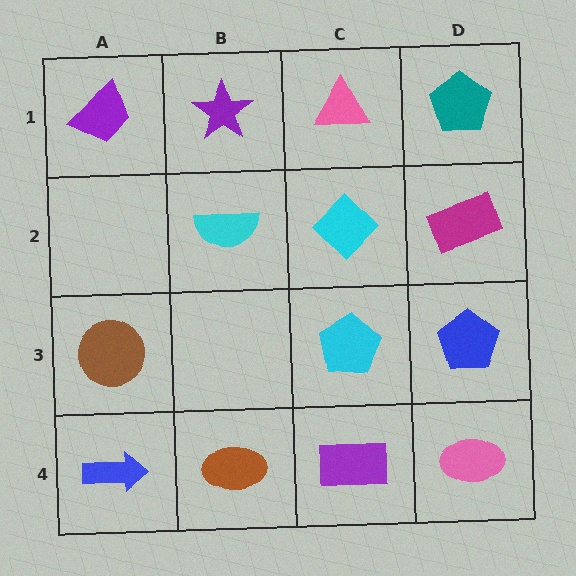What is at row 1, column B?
A purple star.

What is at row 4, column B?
A brown ellipse.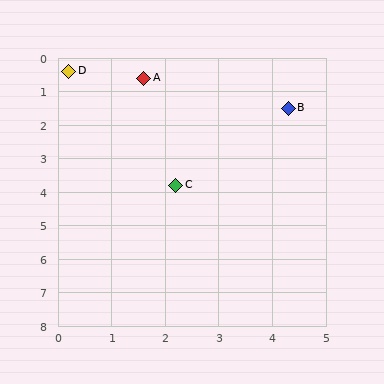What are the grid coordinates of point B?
Point B is at approximately (4.3, 1.5).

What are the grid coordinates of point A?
Point A is at approximately (1.6, 0.6).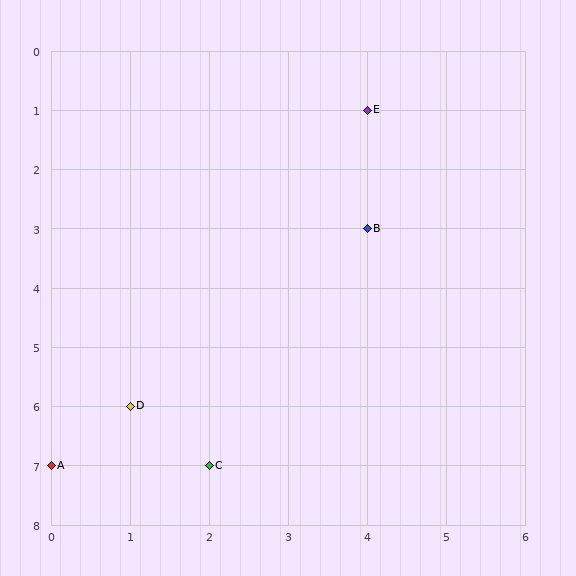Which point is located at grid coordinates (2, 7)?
Point C is at (2, 7).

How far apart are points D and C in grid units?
Points D and C are 1 column and 1 row apart (about 1.4 grid units diagonally).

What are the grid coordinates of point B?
Point B is at grid coordinates (4, 3).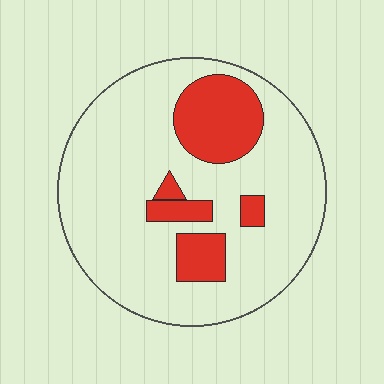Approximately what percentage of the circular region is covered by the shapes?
Approximately 20%.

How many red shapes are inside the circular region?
5.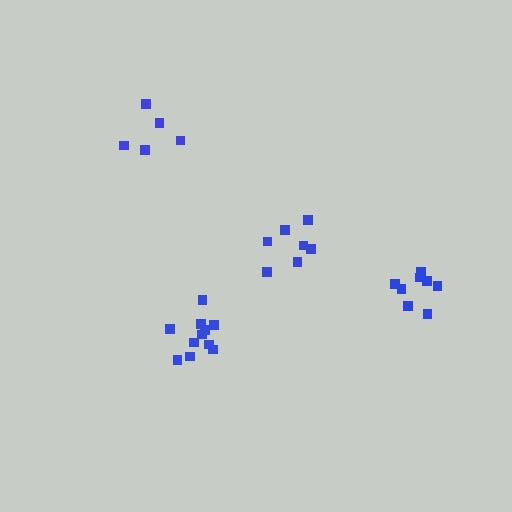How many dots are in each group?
Group 1: 11 dots, Group 2: 7 dots, Group 3: 5 dots, Group 4: 8 dots (31 total).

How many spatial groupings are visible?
There are 4 spatial groupings.